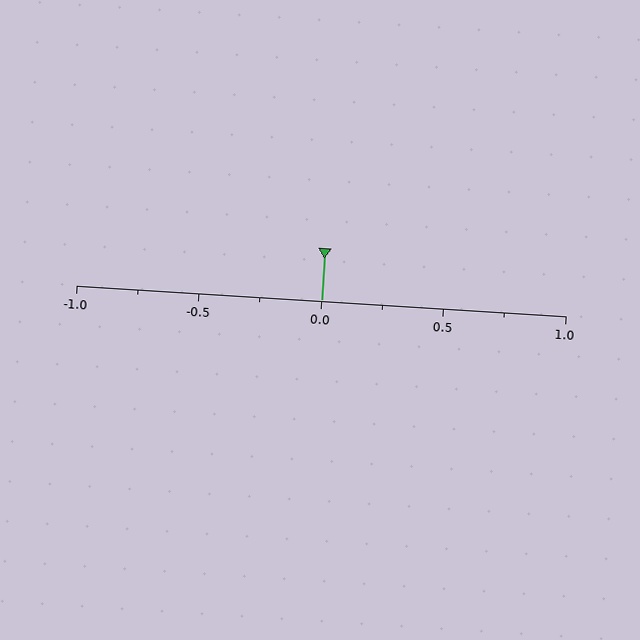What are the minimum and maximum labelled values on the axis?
The axis runs from -1.0 to 1.0.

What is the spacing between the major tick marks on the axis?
The major ticks are spaced 0.5 apart.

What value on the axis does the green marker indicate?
The marker indicates approximately 0.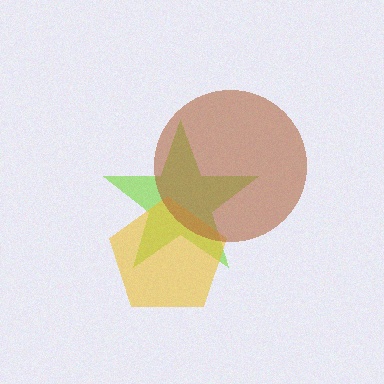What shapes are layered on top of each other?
The layered shapes are: a lime star, a yellow pentagon, a brown circle.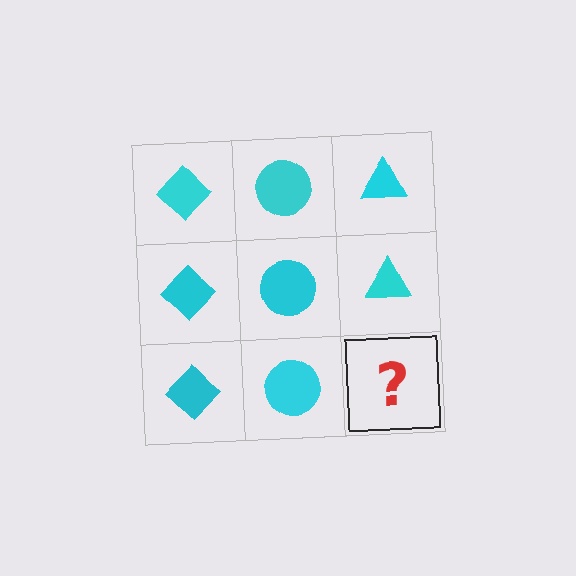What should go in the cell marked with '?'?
The missing cell should contain a cyan triangle.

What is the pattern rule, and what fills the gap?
The rule is that each column has a consistent shape. The gap should be filled with a cyan triangle.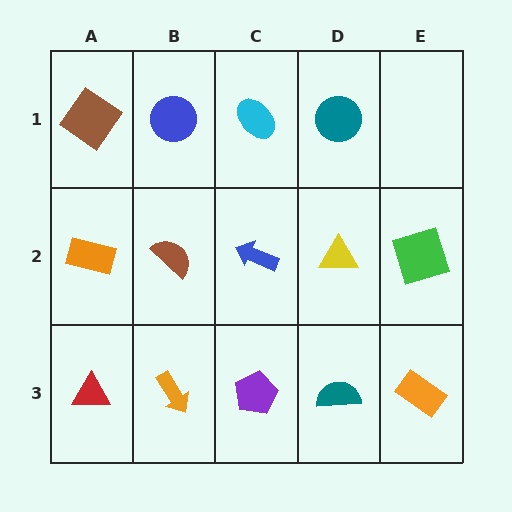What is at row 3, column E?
An orange rectangle.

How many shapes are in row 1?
4 shapes.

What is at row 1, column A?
A brown diamond.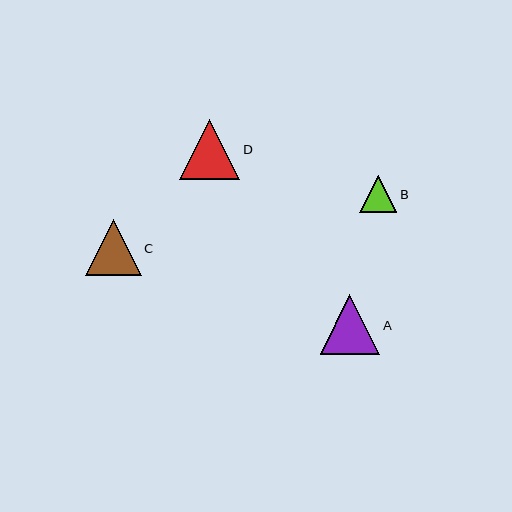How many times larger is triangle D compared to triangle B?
Triangle D is approximately 1.6 times the size of triangle B.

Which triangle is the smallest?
Triangle B is the smallest with a size of approximately 37 pixels.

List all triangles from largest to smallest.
From largest to smallest: D, A, C, B.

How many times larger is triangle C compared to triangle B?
Triangle C is approximately 1.5 times the size of triangle B.